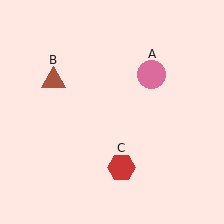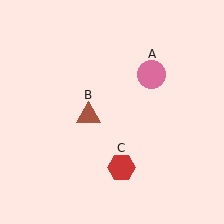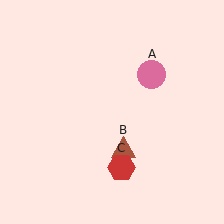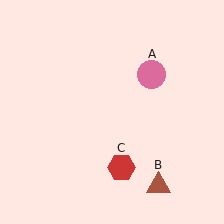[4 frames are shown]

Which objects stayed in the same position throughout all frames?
Pink circle (object A) and red hexagon (object C) remained stationary.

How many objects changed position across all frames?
1 object changed position: brown triangle (object B).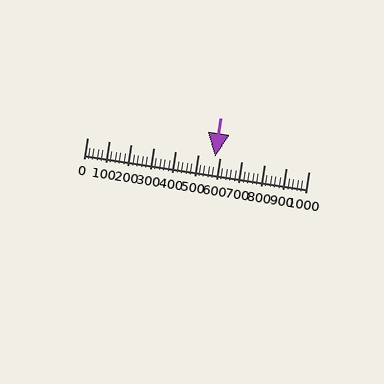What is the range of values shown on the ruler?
The ruler shows values from 0 to 1000.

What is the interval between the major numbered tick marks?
The major tick marks are spaced 100 units apart.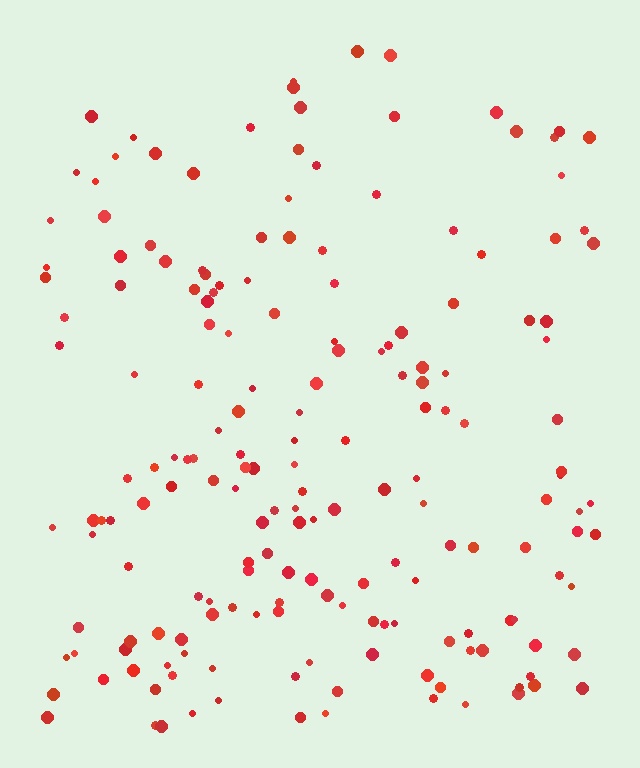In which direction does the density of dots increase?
From top to bottom, with the bottom side densest.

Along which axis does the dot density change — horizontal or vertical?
Vertical.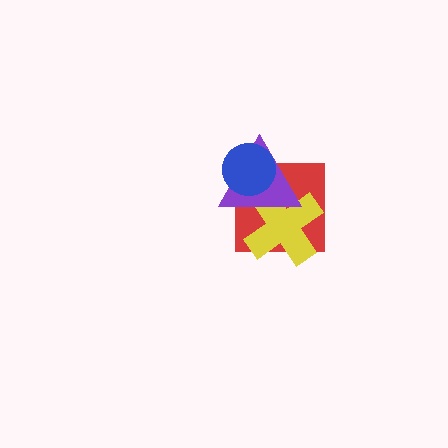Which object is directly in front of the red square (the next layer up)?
The yellow cross is directly in front of the red square.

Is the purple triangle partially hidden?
Yes, it is partially covered by another shape.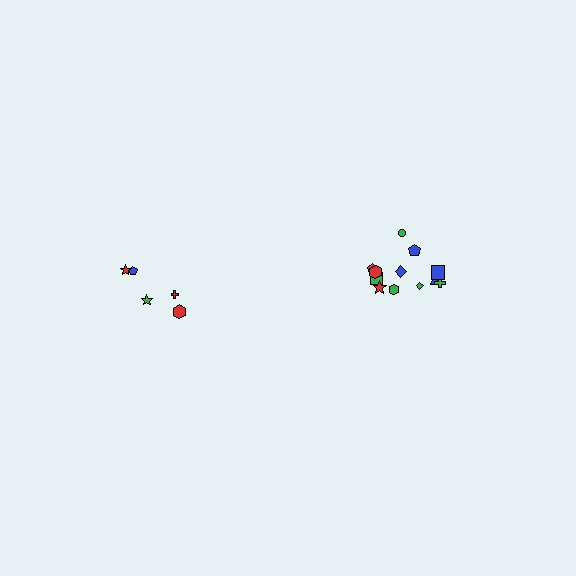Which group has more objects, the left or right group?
The right group.